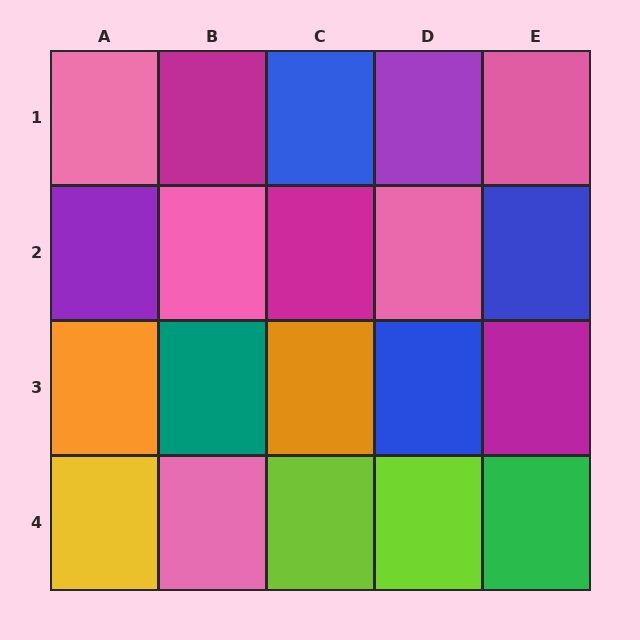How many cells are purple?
2 cells are purple.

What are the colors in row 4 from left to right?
Yellow, pink, lime, lime, green.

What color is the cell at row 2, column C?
Magenta.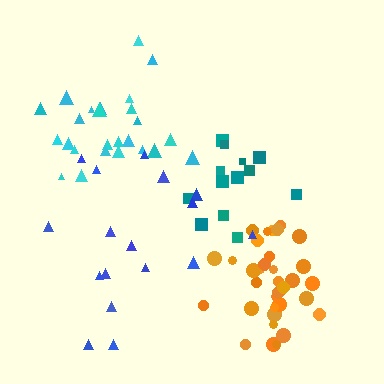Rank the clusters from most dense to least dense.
orange, cyan, teal, blue.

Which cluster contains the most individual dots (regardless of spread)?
Orange (34).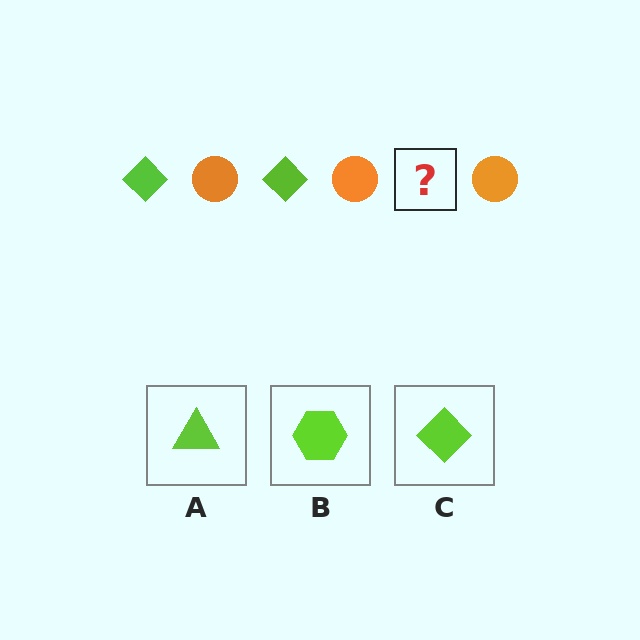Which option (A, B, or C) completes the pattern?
C.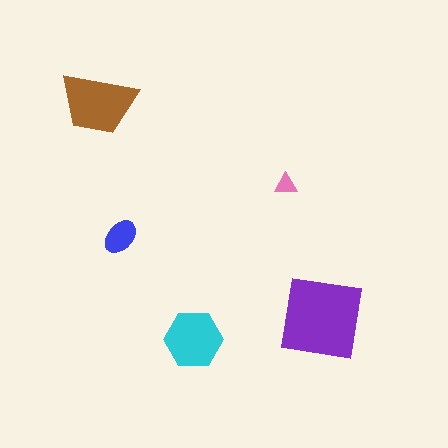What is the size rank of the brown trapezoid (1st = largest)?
2nd.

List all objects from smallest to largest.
The pink triangle, the blue ellipse, the cyan hexagon, the brown trapezoid, the purple square.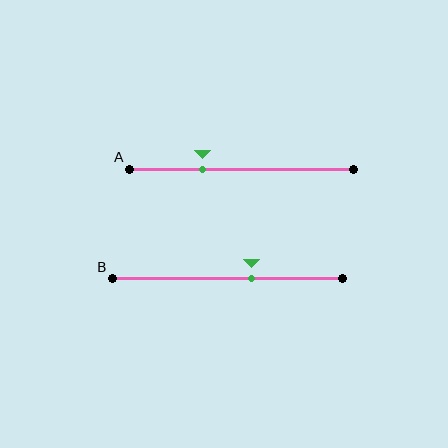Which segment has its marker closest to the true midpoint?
Segment B has its marker closest to the true midpoint.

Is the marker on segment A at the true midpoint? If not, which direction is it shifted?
No, the marker on segment A is shifted to the left by about 18% of the segment length.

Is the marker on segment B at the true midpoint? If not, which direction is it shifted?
No, the marker on segment B is shifted to the right by about 11% of the segment length.